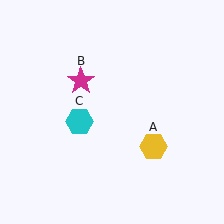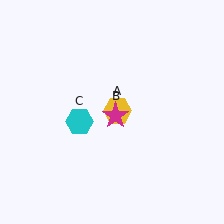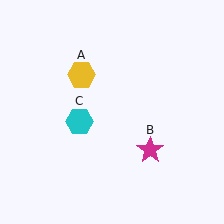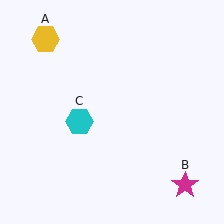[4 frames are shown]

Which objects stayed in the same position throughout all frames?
Cyan hexagon (object C) remained stationary.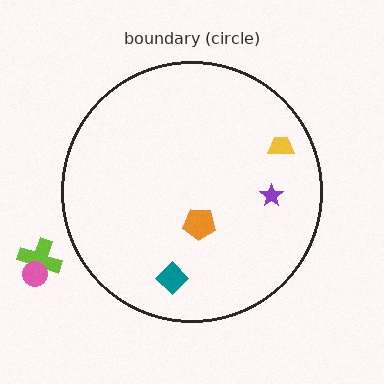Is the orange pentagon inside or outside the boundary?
Inside.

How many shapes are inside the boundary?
4 inside, 2 outside.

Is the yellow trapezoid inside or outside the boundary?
Inside.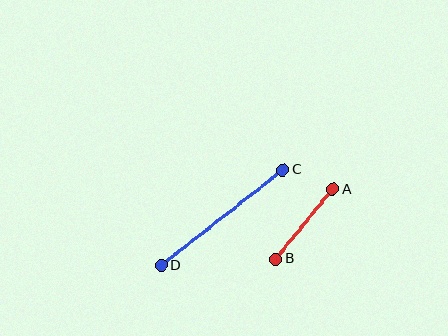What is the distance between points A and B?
The distance is approximately 90 pixels.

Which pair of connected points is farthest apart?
Points C and D are farthest apart.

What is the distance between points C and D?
The distance is approximately 155 pixels.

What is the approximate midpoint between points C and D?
The midpoint is at approximately (222, 218) pixels.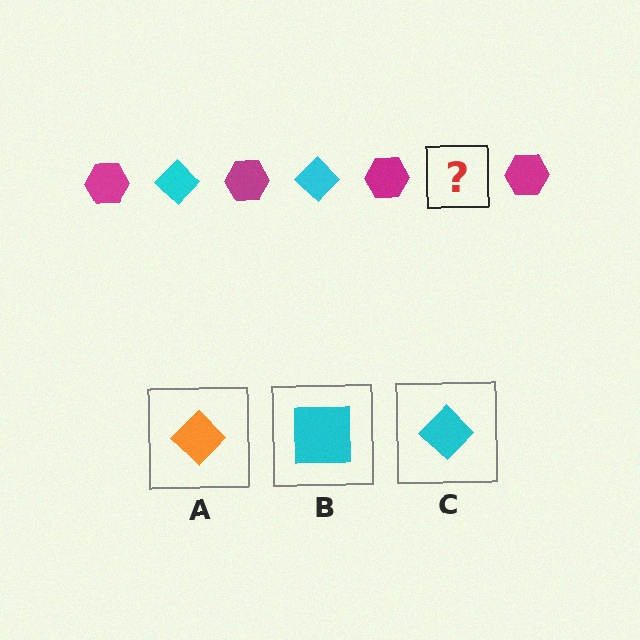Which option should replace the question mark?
Option C.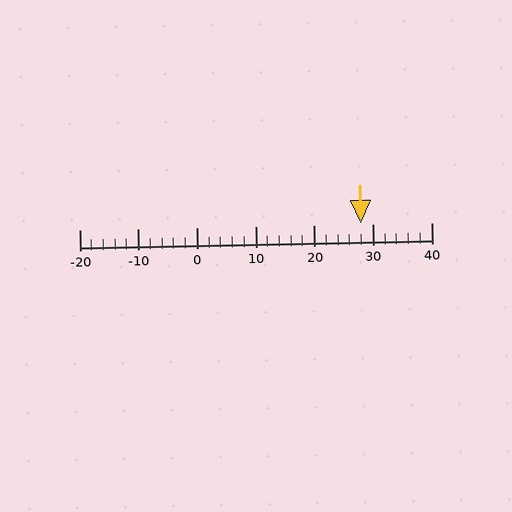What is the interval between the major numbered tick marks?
The major tick marks are spaced 10 units apart.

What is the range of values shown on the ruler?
The ruler shows values from -20 to 40.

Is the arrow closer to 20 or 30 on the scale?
The arrow is closer to 30.